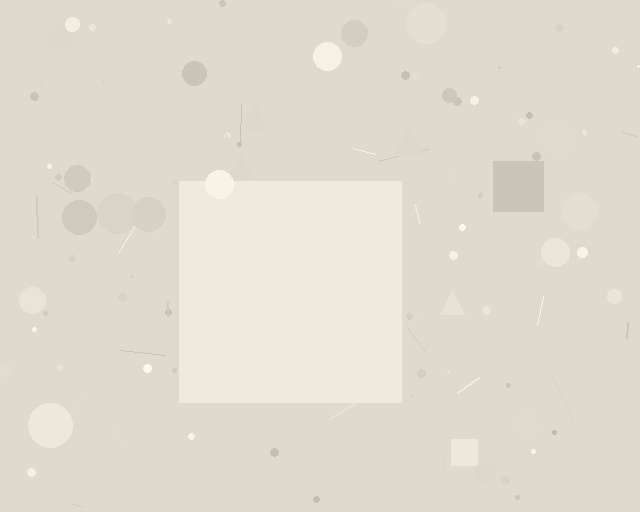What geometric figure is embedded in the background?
A square is embedded in the background.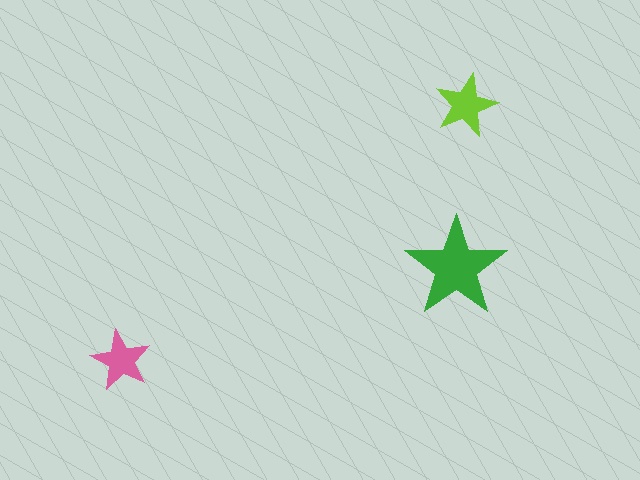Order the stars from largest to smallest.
the green one, the lime one, the pink one.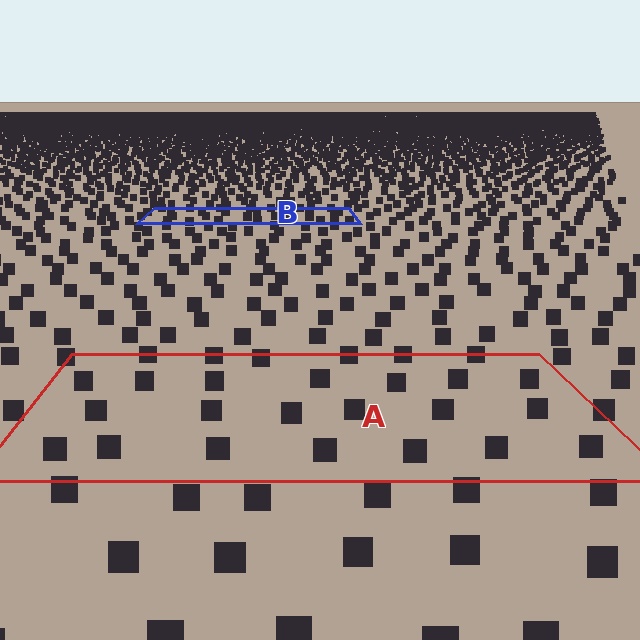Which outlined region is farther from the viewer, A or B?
Region B is farther from the viewer — the texture elements inside it appear smaller and more densely packed.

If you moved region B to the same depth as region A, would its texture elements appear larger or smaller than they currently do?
They would appear larger. At a closer depth, the same texture elements are projected at a bigger on-screen size.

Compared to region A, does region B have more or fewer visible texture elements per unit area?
Region B has more texture elements per unit area — they are packed more densely because it is farther away.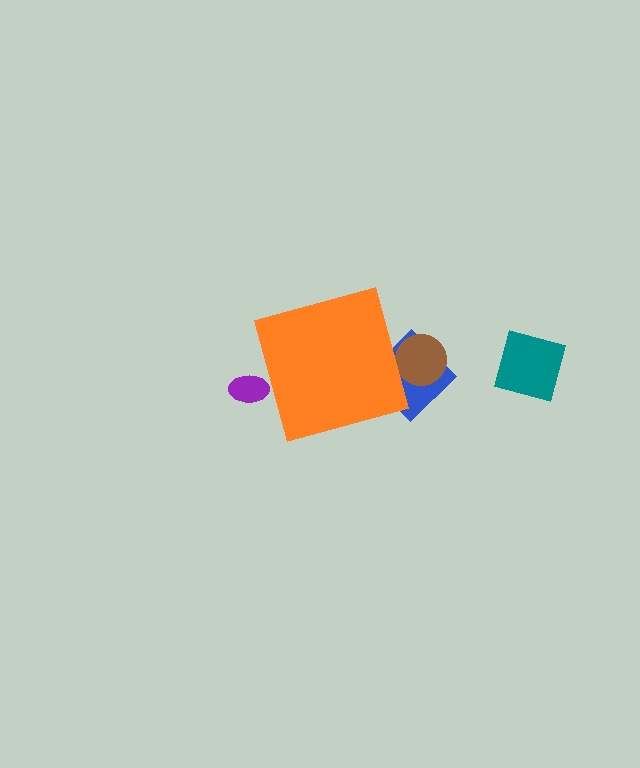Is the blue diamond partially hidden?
Yes, the blue diamond is partially hidden behind the orange diamond.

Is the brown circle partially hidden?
Yes, the brown circle is partially hidden behind the orange diamond.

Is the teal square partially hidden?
No, the teal square is fully visible.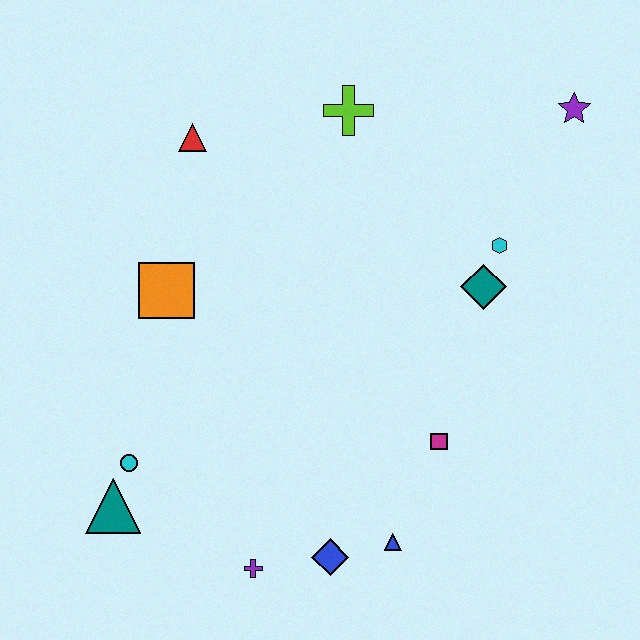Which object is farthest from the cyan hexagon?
The teal triangle is farthest from the cyan hexagon.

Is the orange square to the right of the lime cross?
No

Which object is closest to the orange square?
The red triangle is closest to the orange square.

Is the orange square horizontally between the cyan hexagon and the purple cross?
No